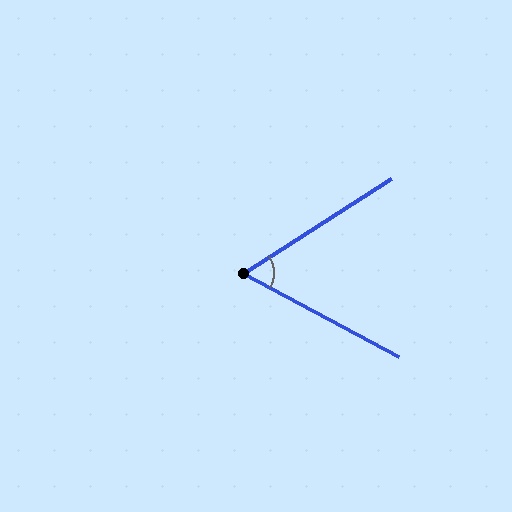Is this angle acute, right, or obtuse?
It is acute.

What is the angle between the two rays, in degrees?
Approximately 61 degrees.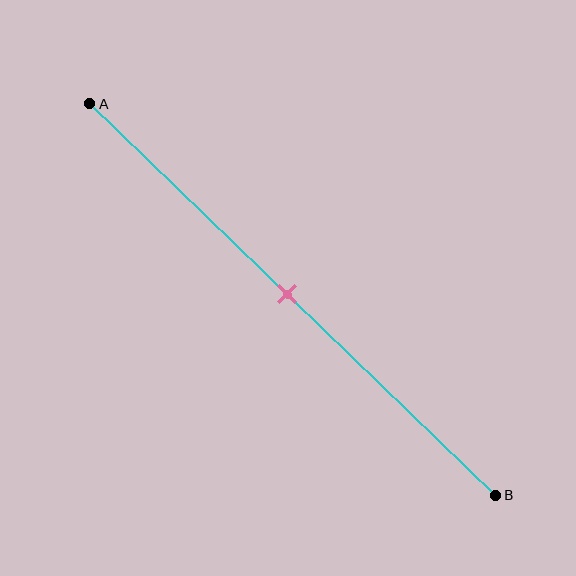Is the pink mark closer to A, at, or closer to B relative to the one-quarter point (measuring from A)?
The pink mark is closer to point B than the one-quarter point of segment AB.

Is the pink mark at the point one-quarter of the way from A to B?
No, the mark is at about 50% from A, not at the 25% one-quarter point.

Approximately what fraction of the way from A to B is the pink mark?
The pink mark is approximately 50% of the way from A to B.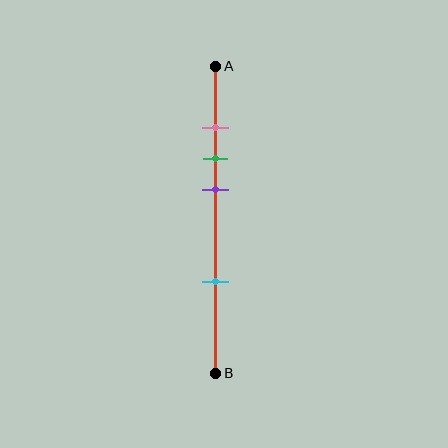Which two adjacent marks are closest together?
The pink and green marks are the closest adjacent pair.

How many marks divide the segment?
There are 4 marks dividing the segment.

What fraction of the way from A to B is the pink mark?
The pink mark is approximately 20% (0.2) of the way from A to B.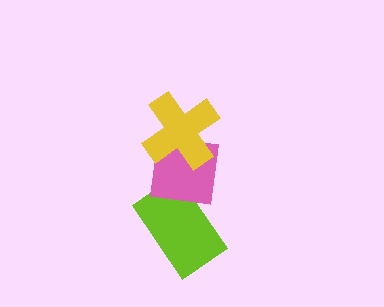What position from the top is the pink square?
The pink square is 2nd from the top.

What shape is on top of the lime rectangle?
The pink square is on top of the lime rectangle.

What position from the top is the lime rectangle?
The lime rectangle is 3rd from the top.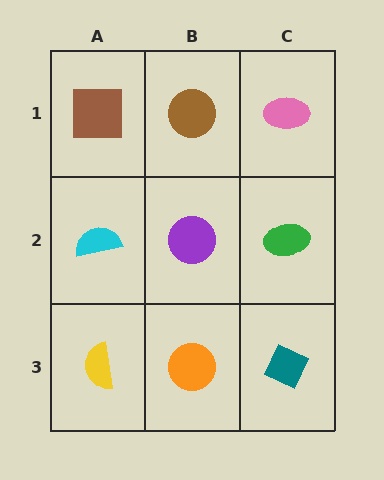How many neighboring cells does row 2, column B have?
4.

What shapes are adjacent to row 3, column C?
A green ellipse (row 2, column C), an orange circle (row 3, column B).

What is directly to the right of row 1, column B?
A pink ellipse.